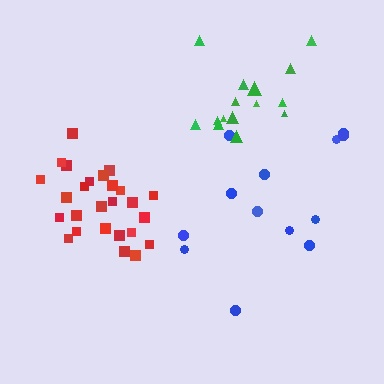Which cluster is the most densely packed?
Red.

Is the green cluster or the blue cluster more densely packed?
Green.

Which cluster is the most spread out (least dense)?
Blue.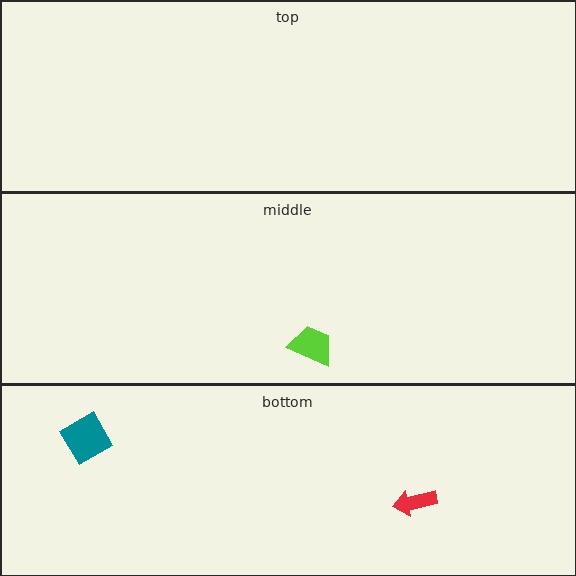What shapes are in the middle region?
The lime trapezoid.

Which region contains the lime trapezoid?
The middle region.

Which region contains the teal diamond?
The bottom region.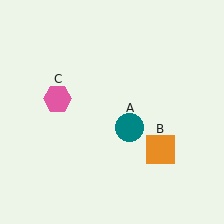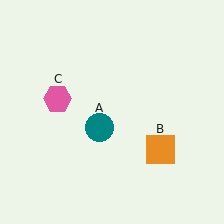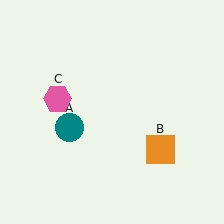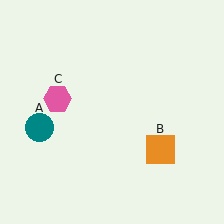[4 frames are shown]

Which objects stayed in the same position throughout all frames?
Orange square (object B) and pink hexagon (object C) remained stationary.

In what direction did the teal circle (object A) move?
The teal circle (object A) moved left.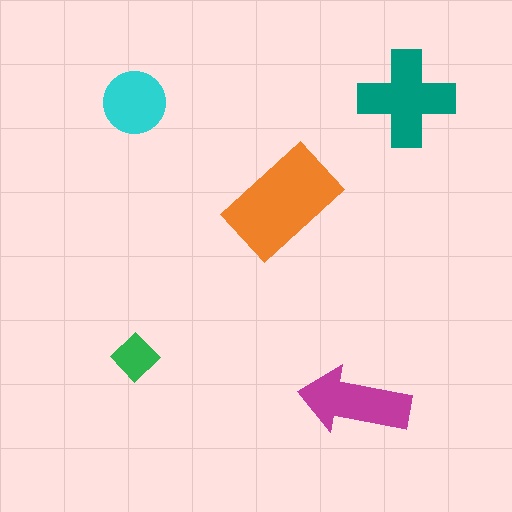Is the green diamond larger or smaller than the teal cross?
Smaller.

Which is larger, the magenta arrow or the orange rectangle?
The orange rectangle.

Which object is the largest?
The orange rectangle.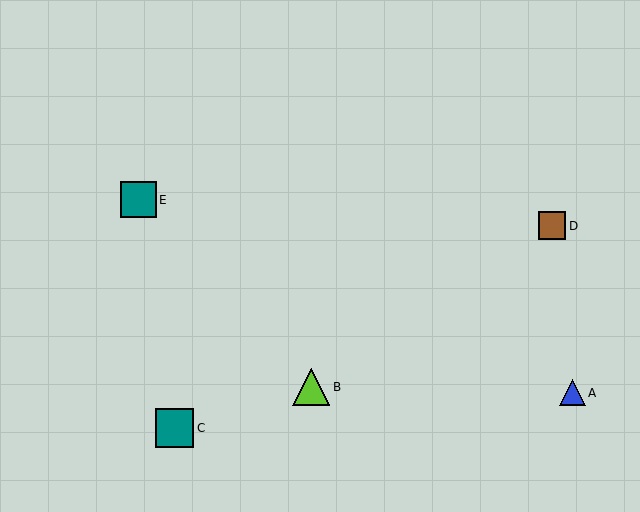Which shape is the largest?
The teal square (labeled C) is the largest.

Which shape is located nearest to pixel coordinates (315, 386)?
The lime triangle (labeled B) at (311, 387) is nearest to that location.